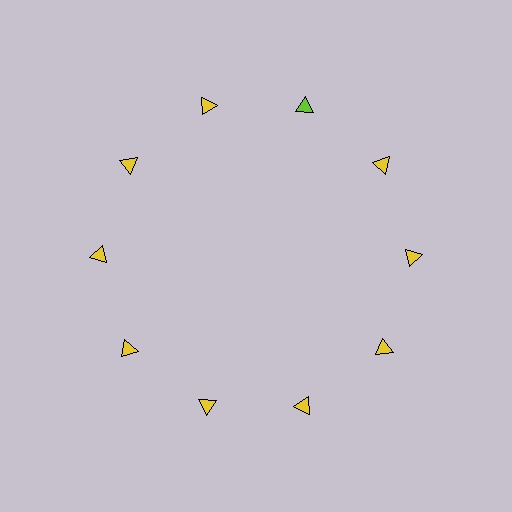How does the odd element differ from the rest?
It has a different color: lime instead of yellow.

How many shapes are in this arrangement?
There are 10 shapes arranged in a ring pattern.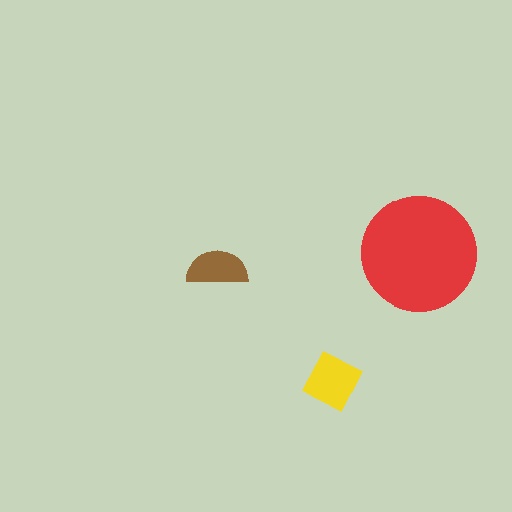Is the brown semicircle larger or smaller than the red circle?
Smaller.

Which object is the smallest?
The brown semicircle.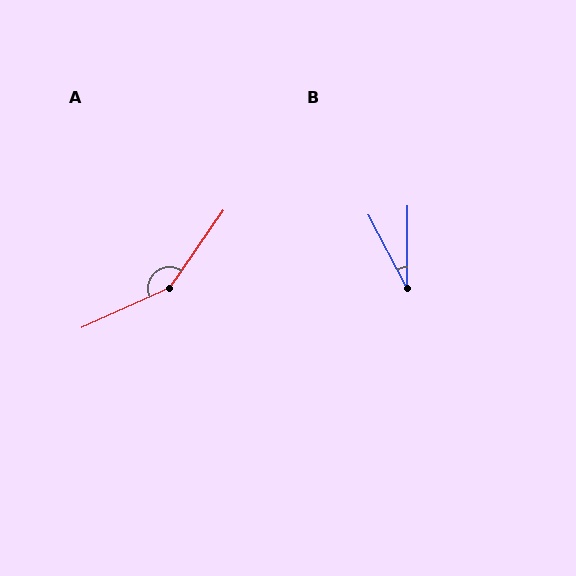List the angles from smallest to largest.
B (28°), A (150°).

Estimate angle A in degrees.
Approximately 150 degrees.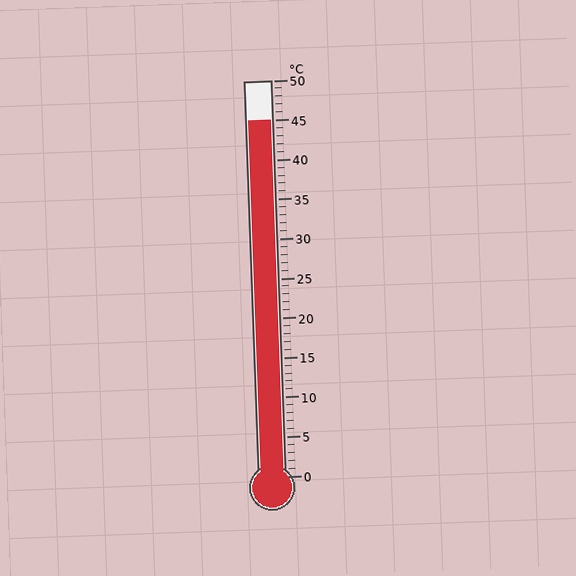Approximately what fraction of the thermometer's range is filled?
The thermometer is filled to approximately 90% of its range.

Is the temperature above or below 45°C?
The temperature is at 45°C.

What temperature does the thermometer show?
The thermometer shows approximately 45°C.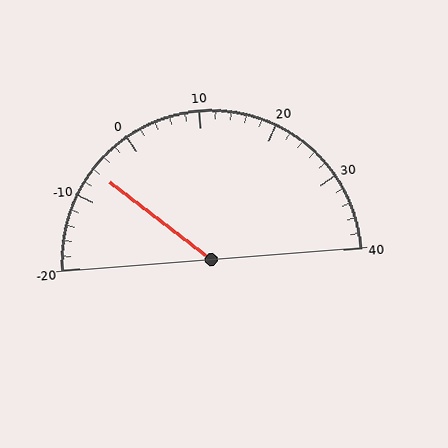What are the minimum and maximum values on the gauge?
The gauge ranges from -20 to 40.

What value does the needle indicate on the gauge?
The needle indicates approximately -6.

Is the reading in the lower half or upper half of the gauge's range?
The reading is in the lower half of the range (-20 to 40).